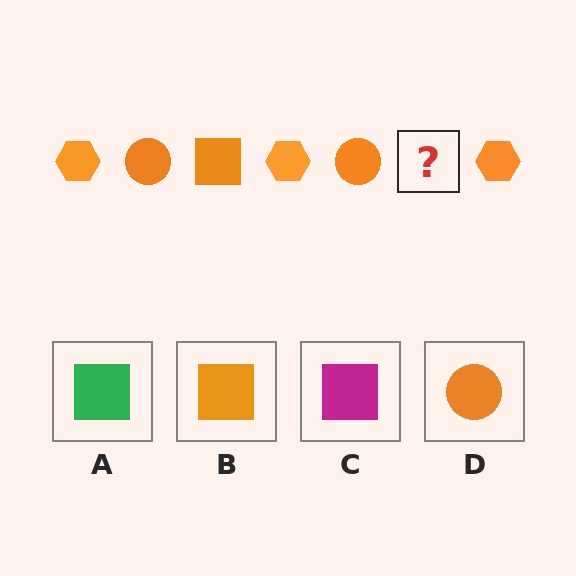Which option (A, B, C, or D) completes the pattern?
B.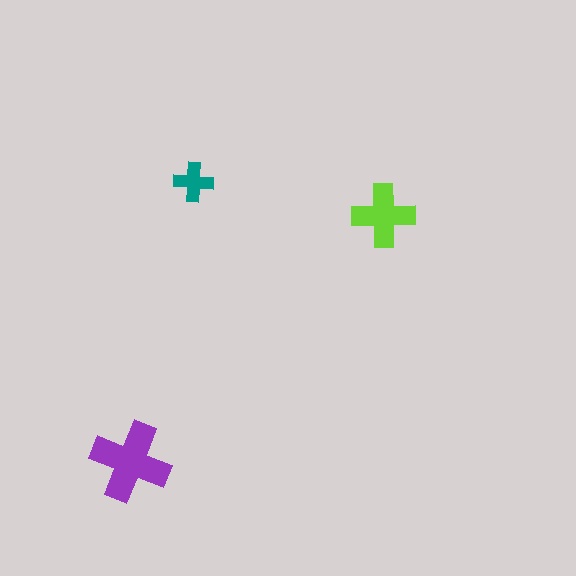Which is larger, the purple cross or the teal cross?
The purple one.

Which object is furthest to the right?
The lime cross is rightmost.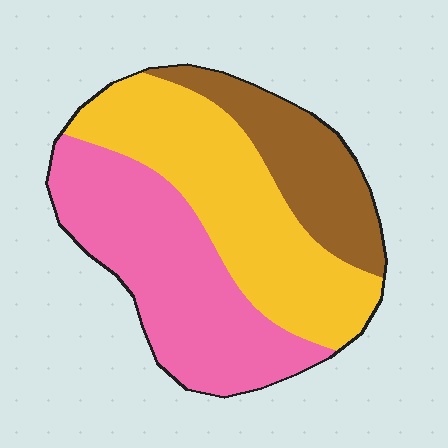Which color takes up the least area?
Brown, at roughly 20%.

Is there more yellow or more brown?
Yellow.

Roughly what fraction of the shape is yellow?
Yellow covers 40% of the shape.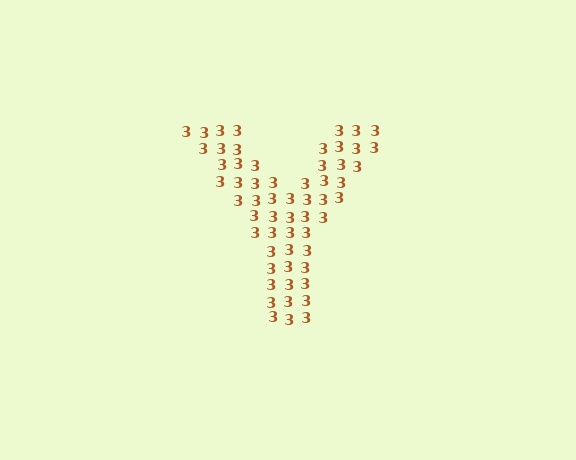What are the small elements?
The small elements are digit 3's.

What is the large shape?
The large shape is the letter Y.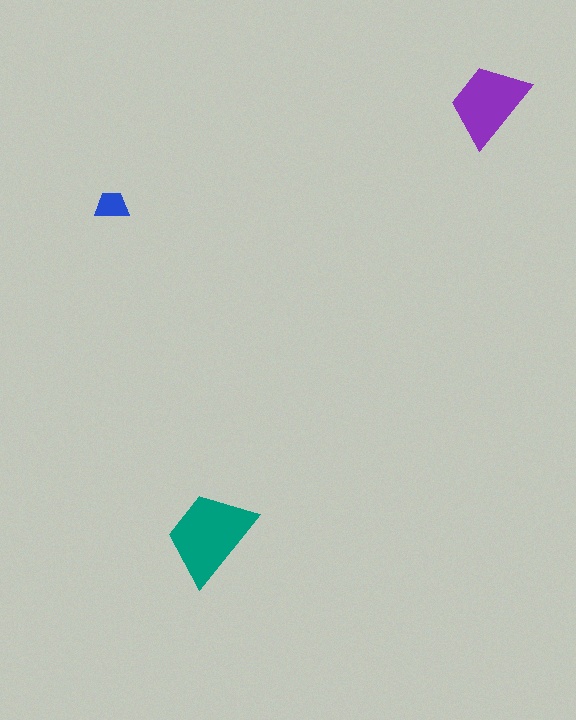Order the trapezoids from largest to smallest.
the teal one, the purple one, the blue one.